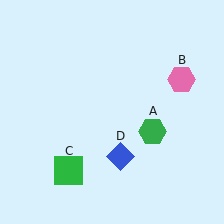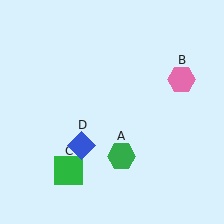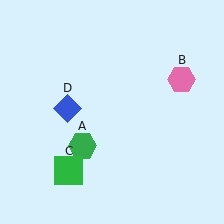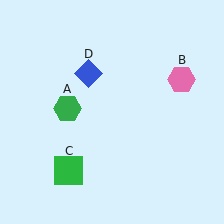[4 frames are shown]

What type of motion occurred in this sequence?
The green hexagon (object A), blue diamond (object D) rotated clockwise around the center of the scene.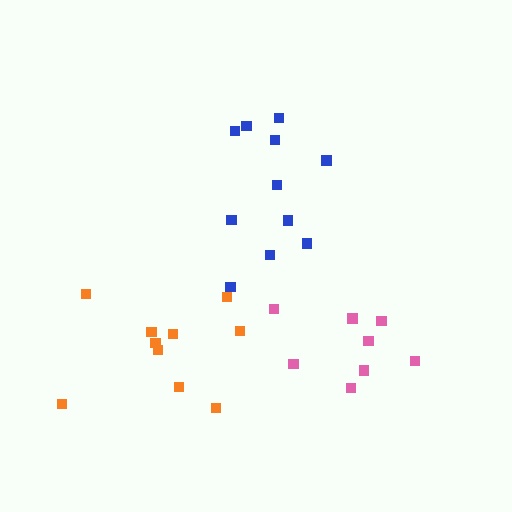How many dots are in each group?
Group 1: 8 dots, Group 2: 11 dots, Group 3: 10 dots (29 total).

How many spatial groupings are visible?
There are 3 spatial groupings.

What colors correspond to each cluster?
The clusters are colored: pink, blue, orange.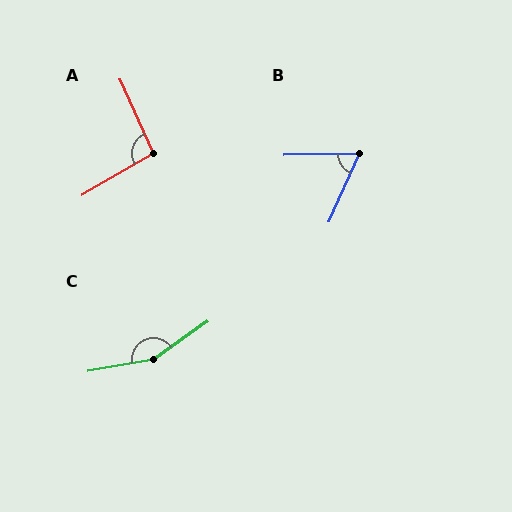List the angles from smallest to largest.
B (64°), A (96°), C (155°).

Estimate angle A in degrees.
Approximately 96 degrees.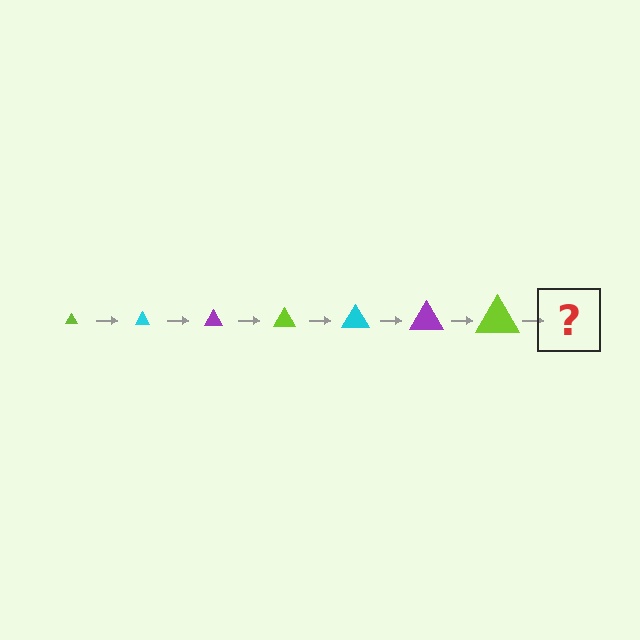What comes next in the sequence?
The next element should be a cyan triangle, larger than the previous one.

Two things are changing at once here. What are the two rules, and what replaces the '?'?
The two rules are that the triangle grows larger each step and the color cycles through lime, cyan, and purple. The '?' should be a cyan triangle, larger than the previous one.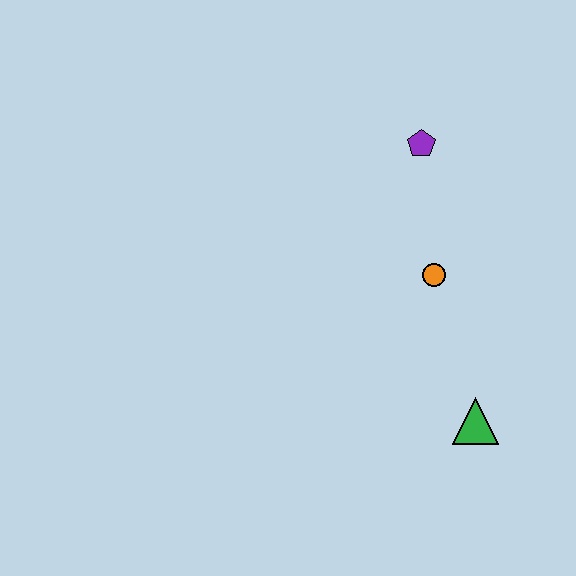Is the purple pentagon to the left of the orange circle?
Yes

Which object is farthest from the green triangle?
The purple pentagon is farthest from the green triangle.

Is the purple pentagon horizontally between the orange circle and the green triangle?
No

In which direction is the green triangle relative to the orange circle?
The green triangle is below the orange circle.